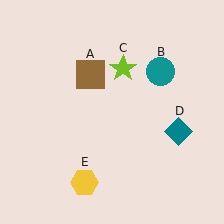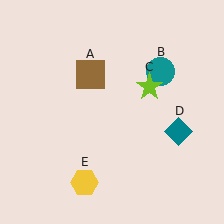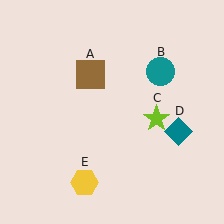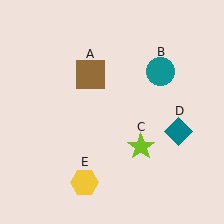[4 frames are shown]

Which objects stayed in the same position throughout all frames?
Brown square (object A) and teal circle (object B) and teal diamond (object D) and yellow hexagon (object E) remained stationary.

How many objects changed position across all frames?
1 object changed position: lime star (object C).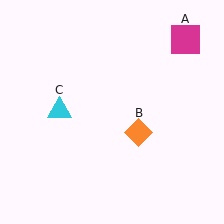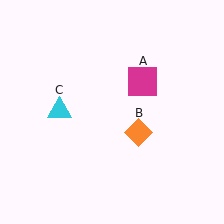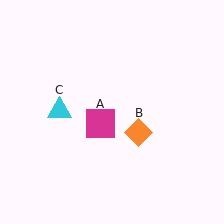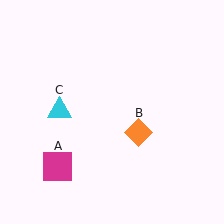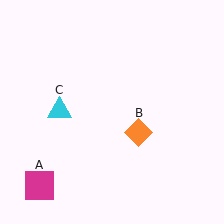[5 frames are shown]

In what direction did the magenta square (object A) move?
The magenta square (object A) moved down and to the left.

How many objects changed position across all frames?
1 object changed position: magenta square (object A).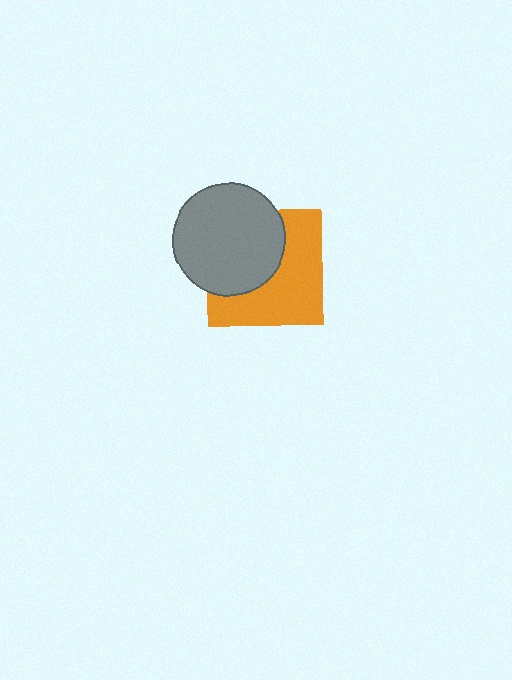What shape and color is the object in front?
The object in front is a gray circle.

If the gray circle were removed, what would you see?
You would see the complete orange square.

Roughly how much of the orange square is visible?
About half of it is visible (roughly 54%).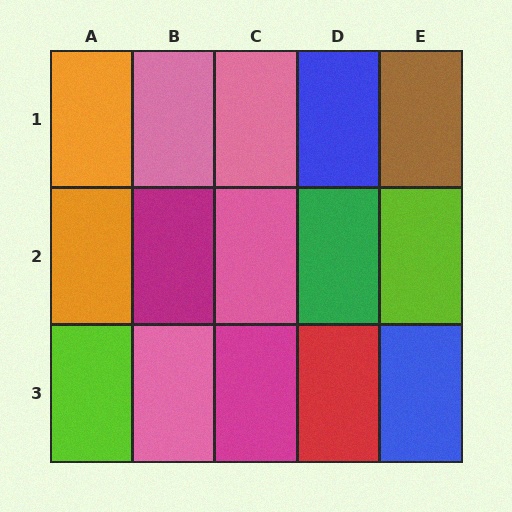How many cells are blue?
2 cells are blue.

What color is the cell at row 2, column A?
Orange.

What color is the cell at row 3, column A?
Lime.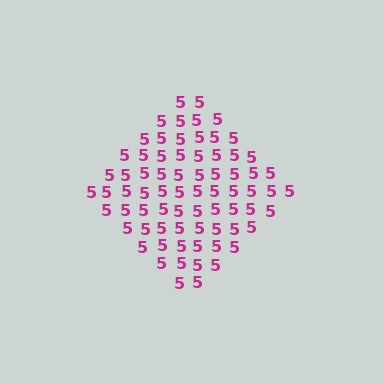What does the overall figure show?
The overall figure shows a diamond.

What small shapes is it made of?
It is made of small digit 5's.